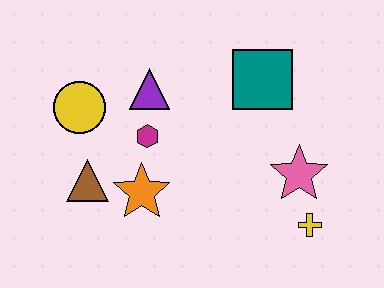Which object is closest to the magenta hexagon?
The purple triangle is closest to the magenta hexagon.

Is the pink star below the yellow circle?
Yes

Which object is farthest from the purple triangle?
The yellow cross is farthest from the purple triangle.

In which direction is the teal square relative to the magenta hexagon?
The teal square is to the right of the magenta hexagon.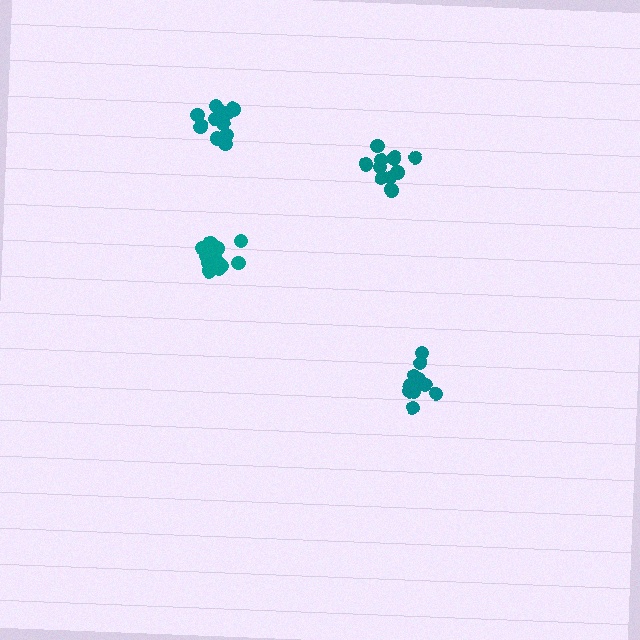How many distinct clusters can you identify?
There are 4 distinct clusters.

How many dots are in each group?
Group 1: 16 dots, Group 2: 10 dots, Group 3: 11 dots, Group 4: 13 dots (50 total).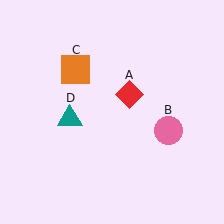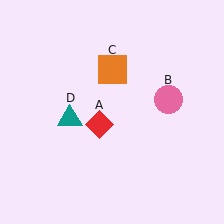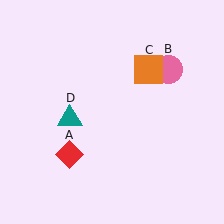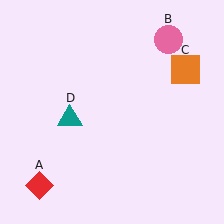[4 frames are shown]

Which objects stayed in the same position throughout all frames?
Teal triangle (object D) remained stationary.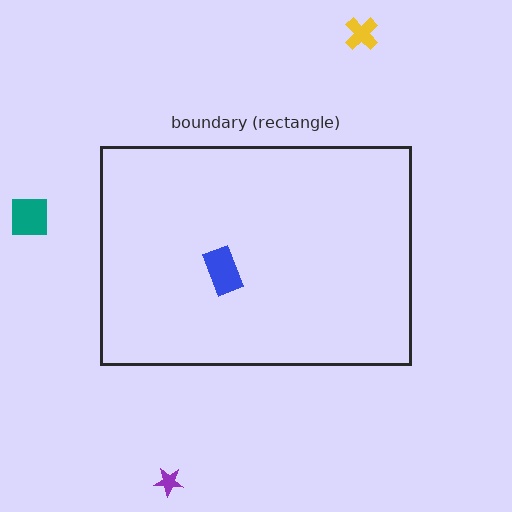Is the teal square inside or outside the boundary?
Outside.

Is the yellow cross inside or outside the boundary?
Outside.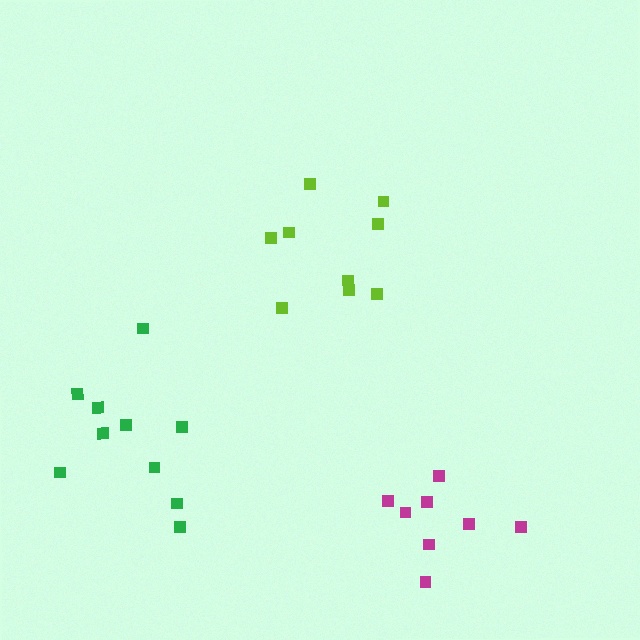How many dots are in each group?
Group 1: 9 dots, Group 2: 10 dots, Group 3: 8 dots (27 total).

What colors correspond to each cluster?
The clusters are colored: lime, green, magenta.